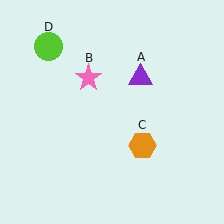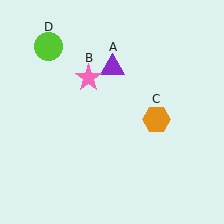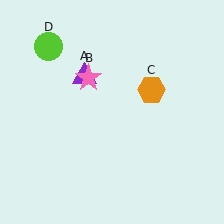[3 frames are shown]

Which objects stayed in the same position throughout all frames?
Pink star (object B) and lime circle (object D) remained stationary.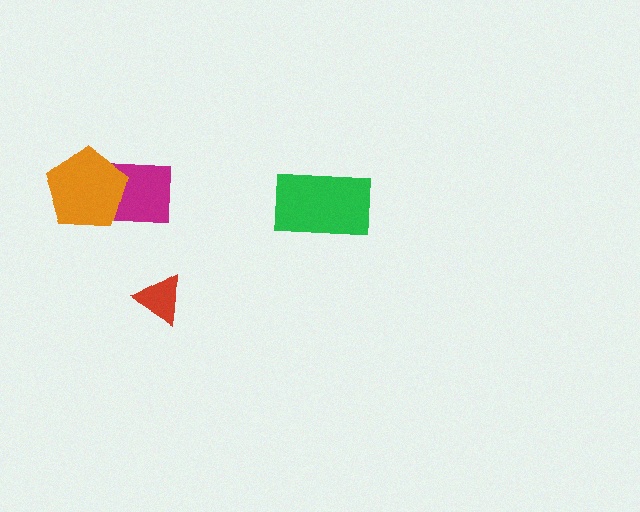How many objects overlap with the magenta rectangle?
1 object overlaps with the magenta rectangle.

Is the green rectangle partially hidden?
No, no other shape covers it.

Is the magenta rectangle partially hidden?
Yes, it is partially covered by another shape.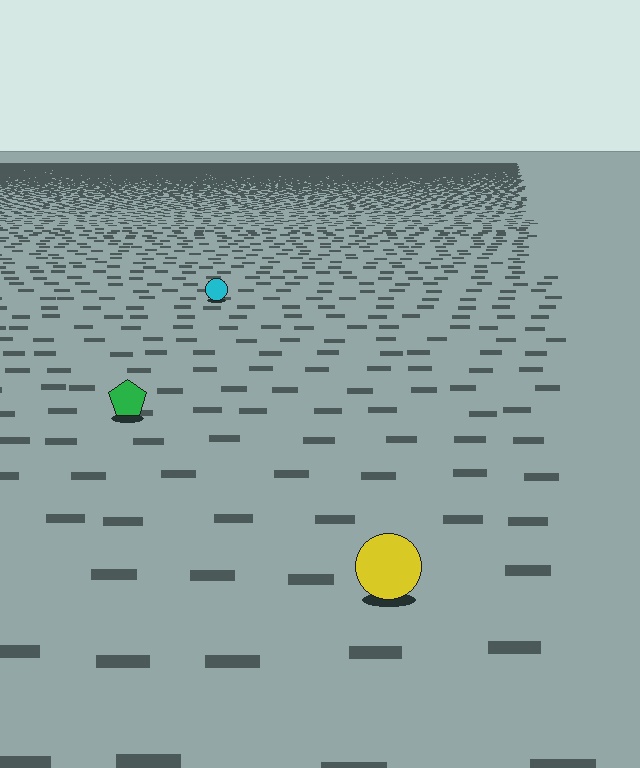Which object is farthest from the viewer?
The cyan circle is farthest from the viewer. It appears smaller and the ground texture around it is denser.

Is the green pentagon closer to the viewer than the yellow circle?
No. The yellow circle is closer — you can tell from the texture gradient: the ground texture is coarser near it.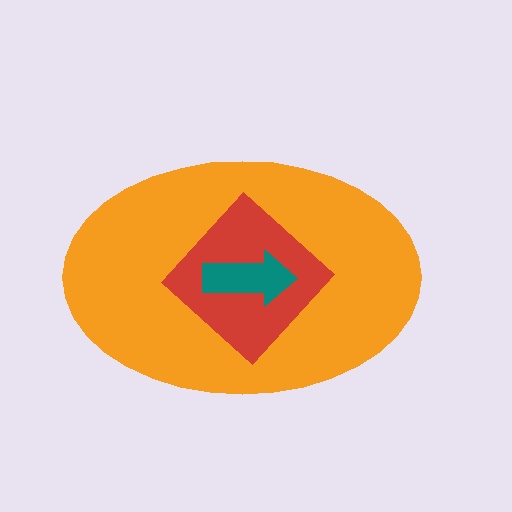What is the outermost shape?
The orange ellipse.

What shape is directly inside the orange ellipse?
The red diamond.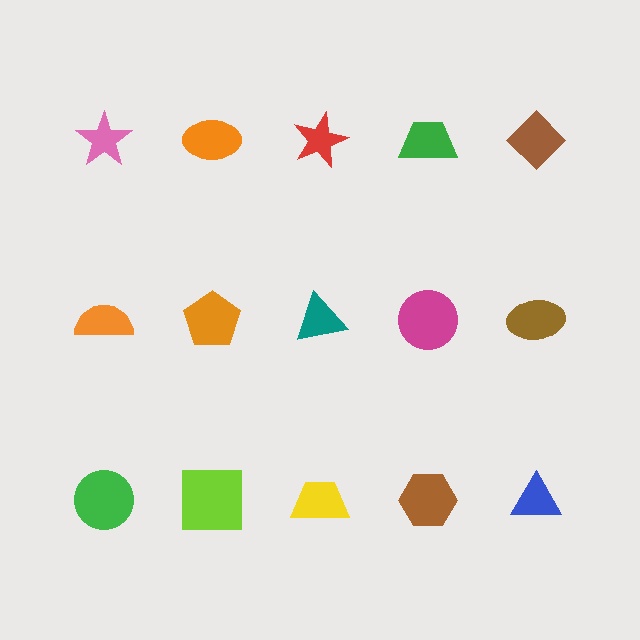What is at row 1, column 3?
A red star.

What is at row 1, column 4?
A green trapezoid.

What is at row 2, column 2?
An orange pentagon.